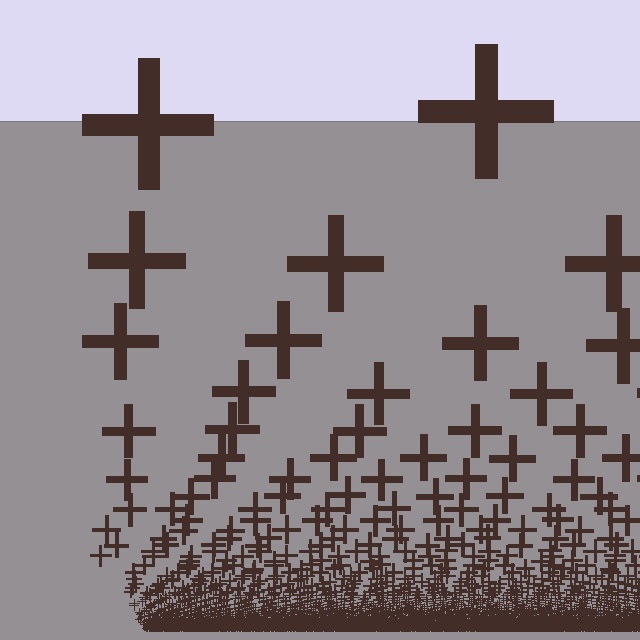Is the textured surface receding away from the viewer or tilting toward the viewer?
The surface appears to tilt toward the viewer. Texture elements get larger and sparser toward the top.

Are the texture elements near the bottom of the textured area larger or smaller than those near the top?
Smaller. The gradient is inverted — elements near the bottom are smaller and denser.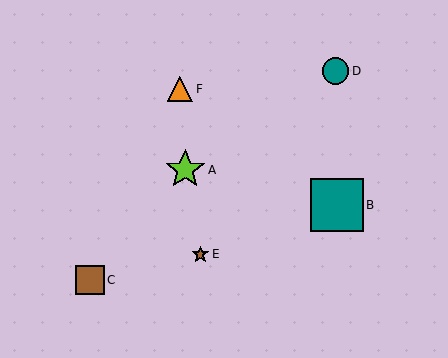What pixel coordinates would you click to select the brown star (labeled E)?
Click at (200, 254) to select the brown star E.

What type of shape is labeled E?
Shape E is a brown star.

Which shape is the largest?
The teal square (labeled B) is the largest.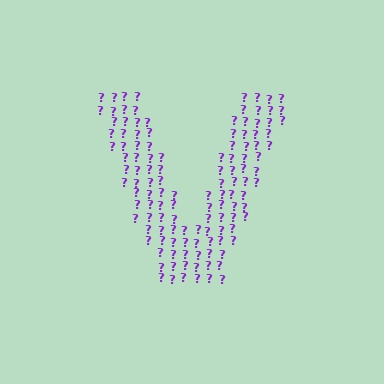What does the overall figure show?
The overall figure shows the letter V.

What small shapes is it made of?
It is made of small question marks.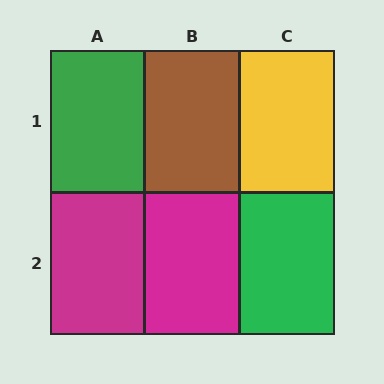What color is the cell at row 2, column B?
Magenta.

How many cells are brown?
1 cell is brown.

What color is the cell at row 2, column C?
Green.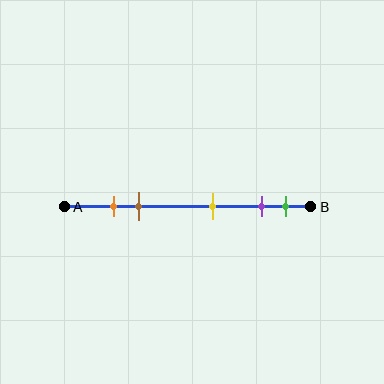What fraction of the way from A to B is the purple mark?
The purple mark is approximately 80% (0.8) of the way from A to B.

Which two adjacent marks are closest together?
The orange and brown marks are the closest adjacent pair.